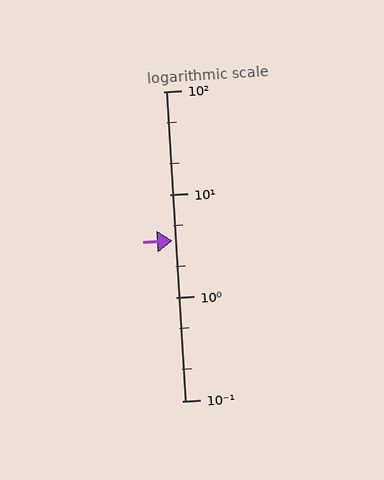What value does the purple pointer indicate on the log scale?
The pointer indicates approximately 3.6.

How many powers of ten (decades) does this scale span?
The scale spans 3 decades, from 0.1 to 100.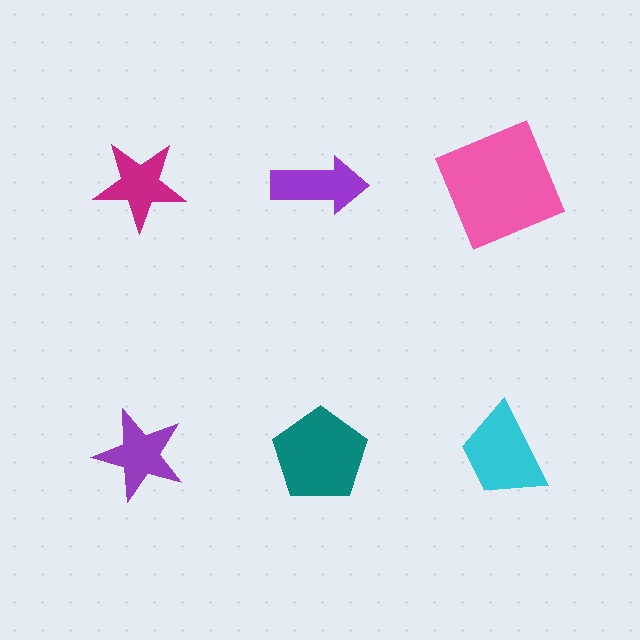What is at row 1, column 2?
A purple arrow.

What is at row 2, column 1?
A purple star.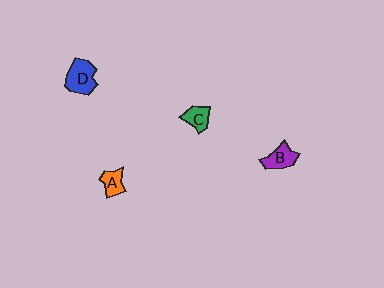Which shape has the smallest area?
Shape A (orange).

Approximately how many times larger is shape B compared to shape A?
Approximately 1.3 times.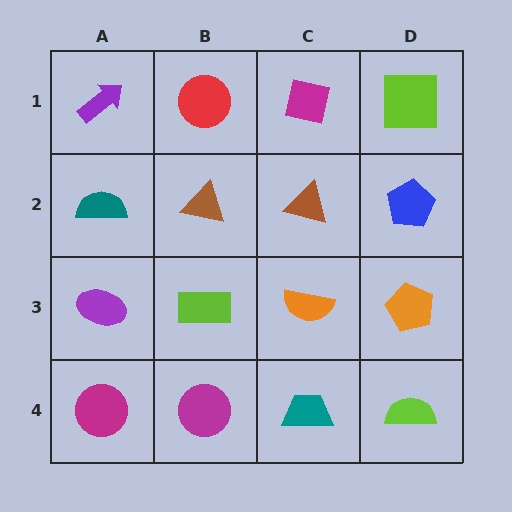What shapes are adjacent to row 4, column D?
An orange pentagon (row 3, column D), a teal trapezoid (row 4, column C).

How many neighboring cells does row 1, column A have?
2.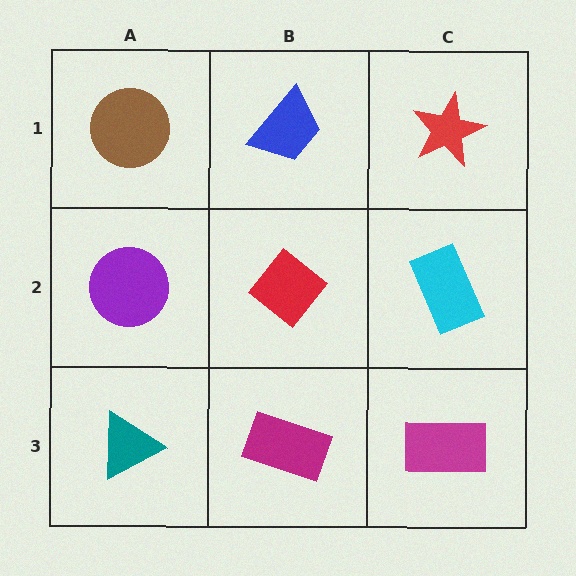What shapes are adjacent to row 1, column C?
A cyan rectangle (row 2, column C), a blue trapezoid (row 1, column B).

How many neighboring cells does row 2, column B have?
4.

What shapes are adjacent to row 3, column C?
A cyan rectangle (row 2, column C), a magenta rectangle (row 3, column B).